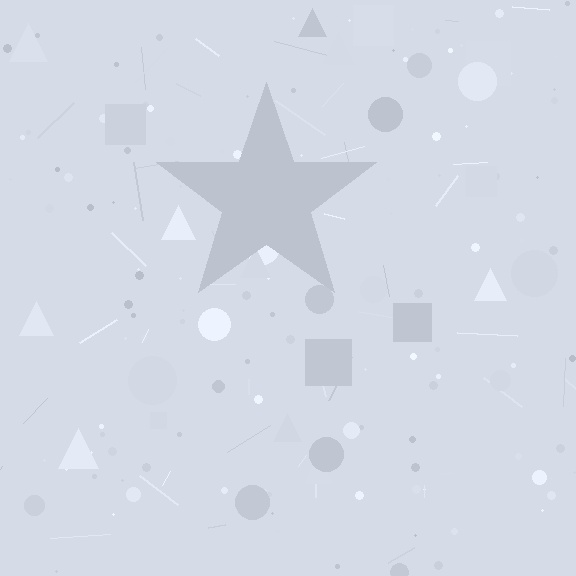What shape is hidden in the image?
A star is hidden in the image.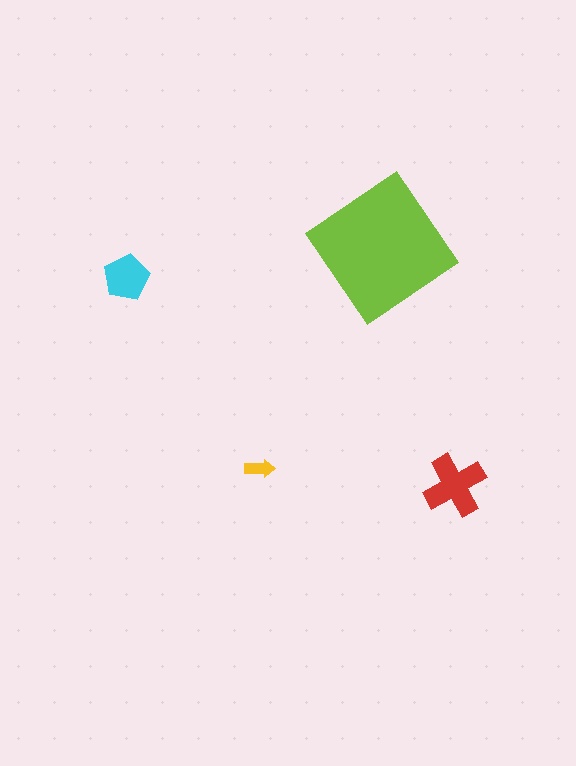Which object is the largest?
The lime diamond.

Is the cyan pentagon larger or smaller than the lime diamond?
Smaller.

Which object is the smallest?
The yellow arrow.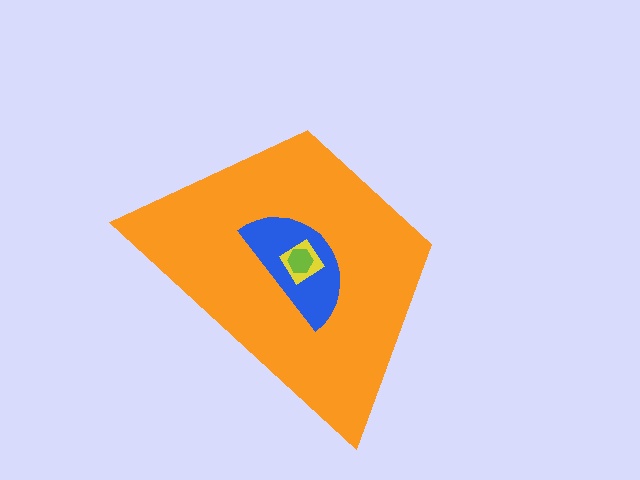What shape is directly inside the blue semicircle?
The yellow diamond.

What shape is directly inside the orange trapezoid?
The blue semicircle.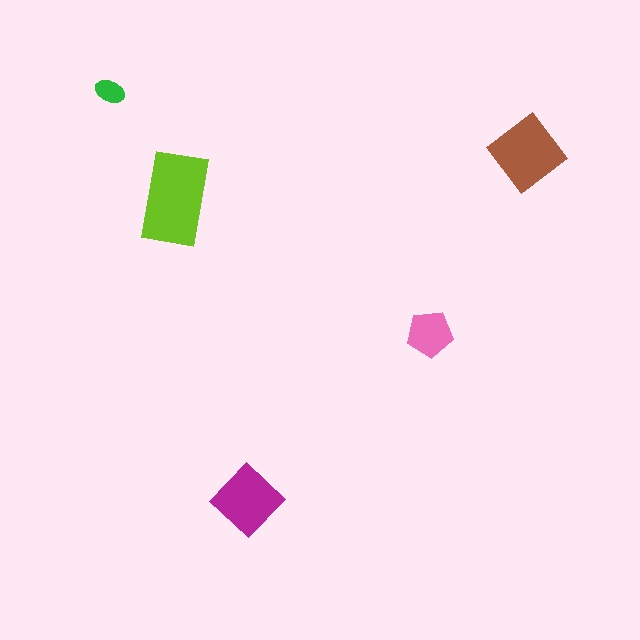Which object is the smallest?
The green ellipse.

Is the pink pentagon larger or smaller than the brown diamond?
Smaller.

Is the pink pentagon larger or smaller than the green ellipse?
Larger.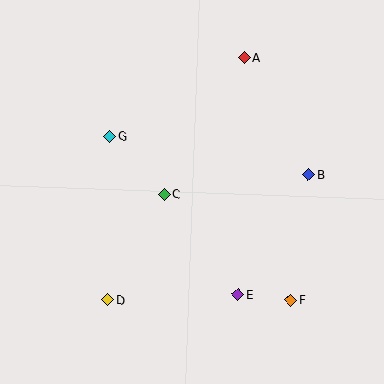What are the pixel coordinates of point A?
Point A is at (244, 57).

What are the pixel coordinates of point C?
Point C is at (164, 194).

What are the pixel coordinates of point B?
Point B is at (308, 175).